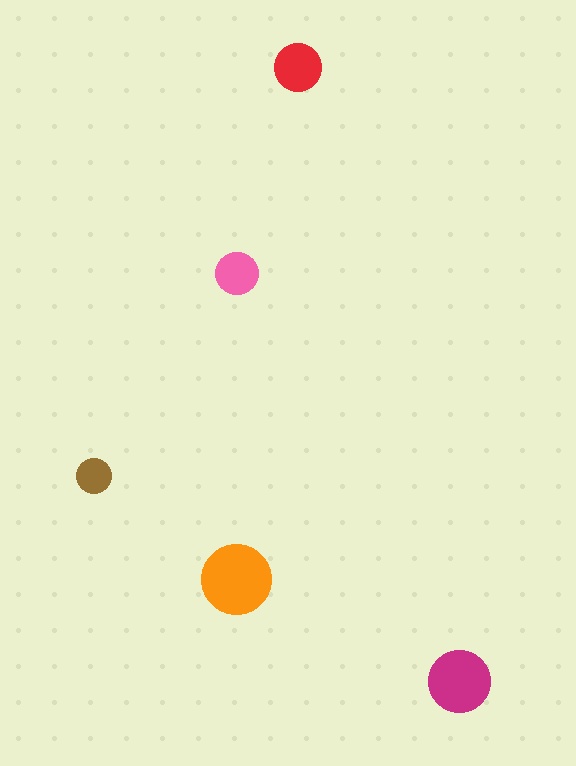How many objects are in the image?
There are 5 objects in the image.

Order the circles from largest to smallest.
the orange one, the magenta one, the red one, the pink one, the brown one.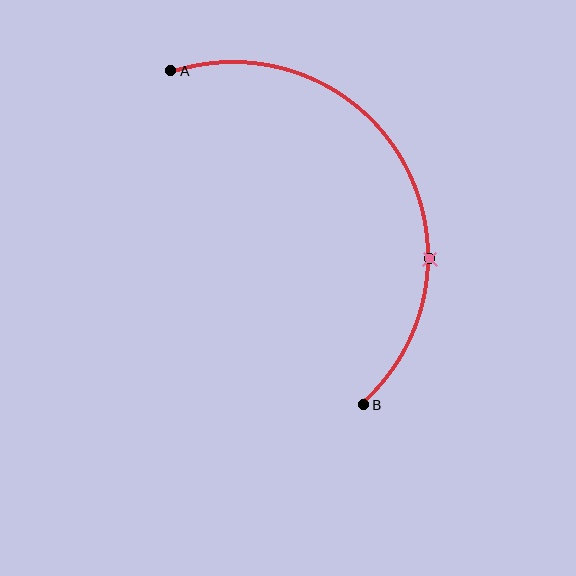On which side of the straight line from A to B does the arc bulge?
The arc bulges to the right of the straight line connecting A and B.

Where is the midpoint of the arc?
The arc midpoint is the point on the curve farthest from the straight line joining A and B. It sits to the right of that line.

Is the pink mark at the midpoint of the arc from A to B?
No. The pink mark lies on the arc but is closer to endpoint B. The arc midpoint would be at the point on the curve equidistant along the arc from both A and B.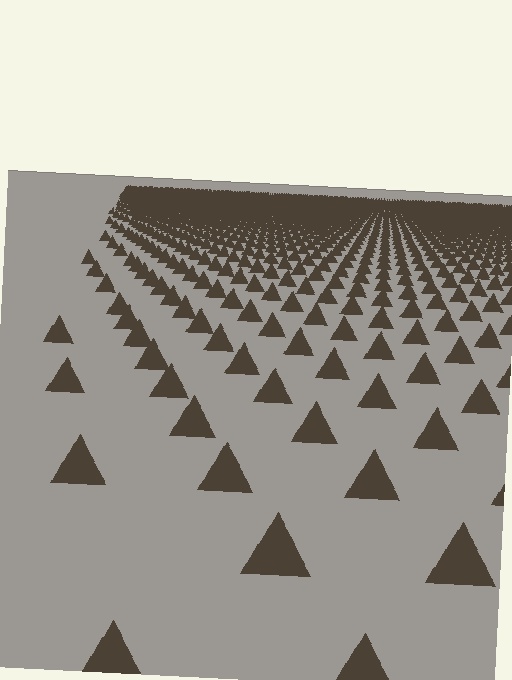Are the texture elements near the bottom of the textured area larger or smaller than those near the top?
Larger. Near the bottom, elements are closer to the viewer and appear at a bigger on-screen size.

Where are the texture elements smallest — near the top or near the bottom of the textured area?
Near the top.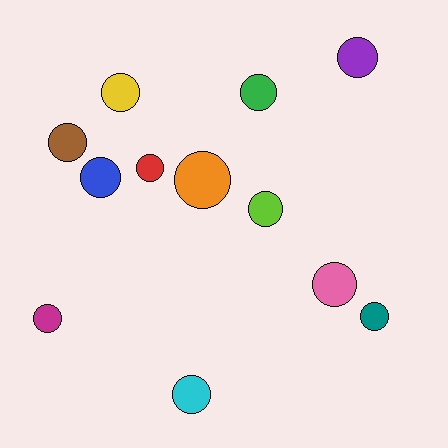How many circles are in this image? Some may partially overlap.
There are 12 circles.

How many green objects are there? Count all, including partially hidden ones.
There is 1 green object.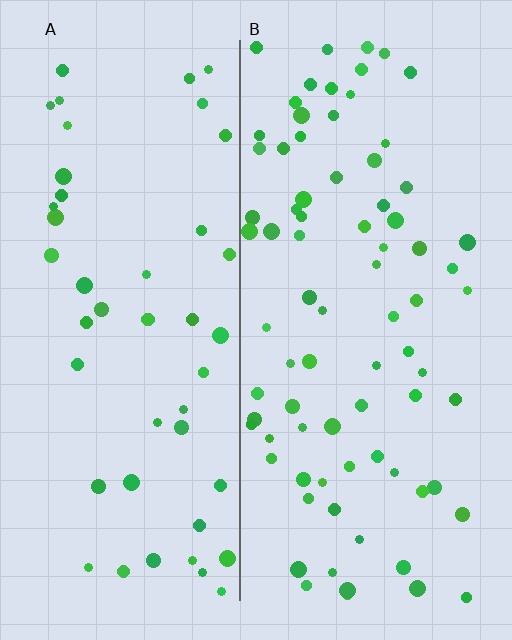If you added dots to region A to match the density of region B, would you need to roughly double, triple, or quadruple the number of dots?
Approximately double.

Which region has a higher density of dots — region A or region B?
B (the right).